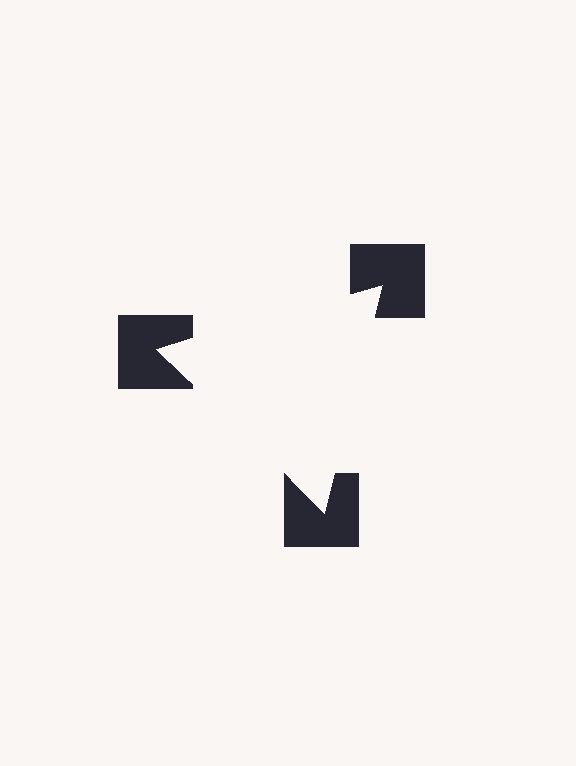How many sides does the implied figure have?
3 sides.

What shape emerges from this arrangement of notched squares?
An illusory triangle — its edges are inferred from the aligned wedge cuts in the notched squares, not physically drawn.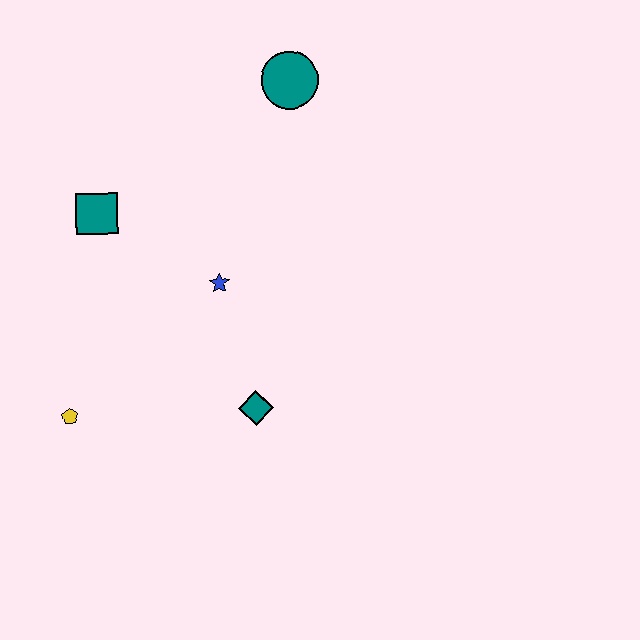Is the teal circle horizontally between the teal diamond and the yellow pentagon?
No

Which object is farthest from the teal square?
The teal diamond is farthest from the teal square.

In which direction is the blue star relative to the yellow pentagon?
The blue star is to the right of the yellow pentagon.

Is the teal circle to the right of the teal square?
Yes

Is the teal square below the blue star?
No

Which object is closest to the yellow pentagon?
The teal diamond is closest to the yellow pentagon.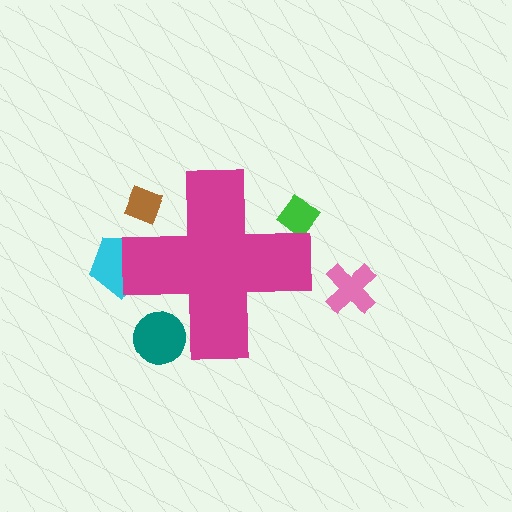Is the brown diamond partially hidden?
Yes, the brown diamond is partially hidden behind the magenta cross.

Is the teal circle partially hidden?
Yes, the teal circle is partially hidden behind the magenta cross.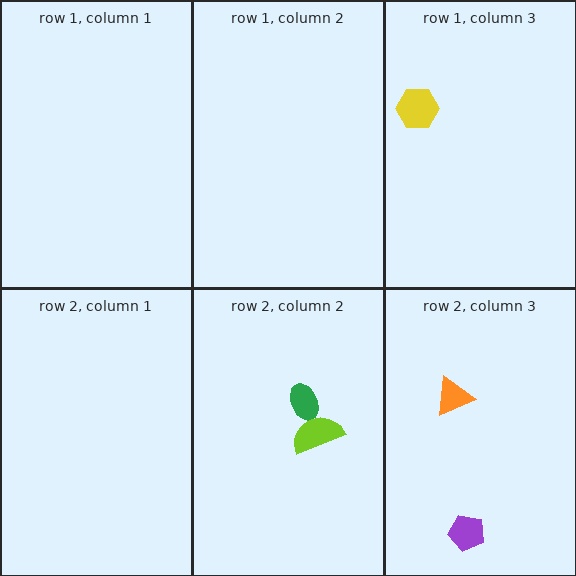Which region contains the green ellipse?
The row 2, column 2 region.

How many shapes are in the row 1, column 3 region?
1.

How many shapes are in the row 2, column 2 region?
2.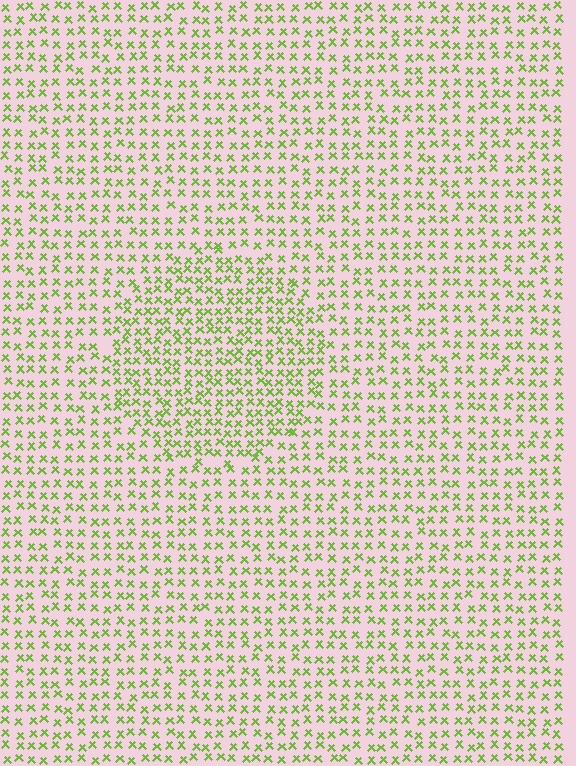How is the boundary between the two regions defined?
The boundary is defined by a change in element density (approximately 1.5x ratio). All elements are the same color, size, and shape.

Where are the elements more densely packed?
The elements are more densely packed inside the circle boundary.